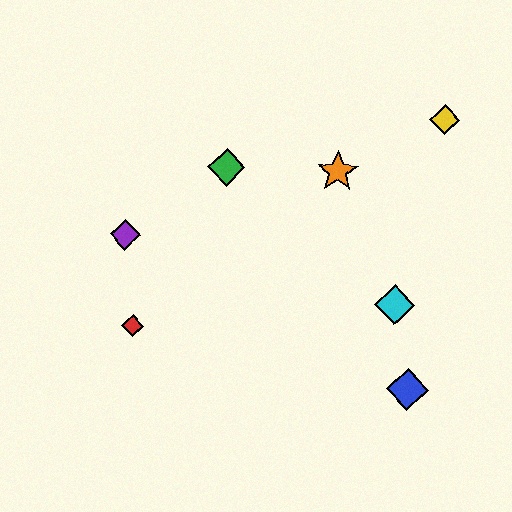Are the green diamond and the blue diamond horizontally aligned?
No, the green diamond is at y≈167 and the blue diamond is at y≈389.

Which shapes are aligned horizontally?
The green diamond, the orange star are aligned horizontally.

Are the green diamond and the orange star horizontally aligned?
Yes, both are at y≈167.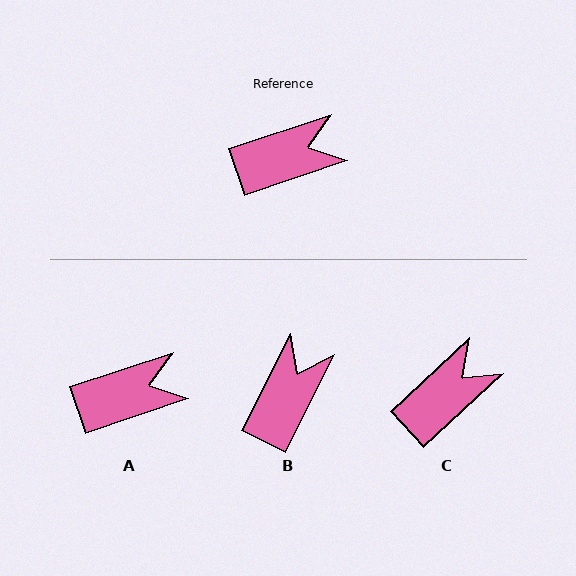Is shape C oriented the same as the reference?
No, it is off by about 24 degrees.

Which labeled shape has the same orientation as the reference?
A.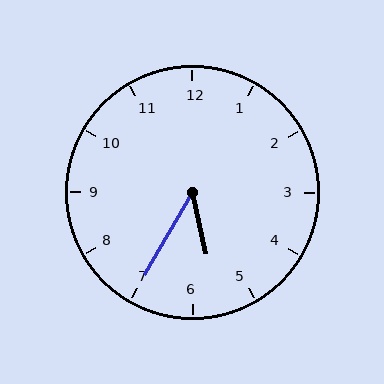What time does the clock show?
5:35.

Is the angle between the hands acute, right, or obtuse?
It is acute.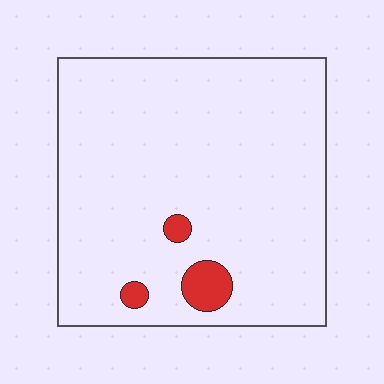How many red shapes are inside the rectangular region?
3.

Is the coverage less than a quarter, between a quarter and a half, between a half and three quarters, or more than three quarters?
Less than a quarter.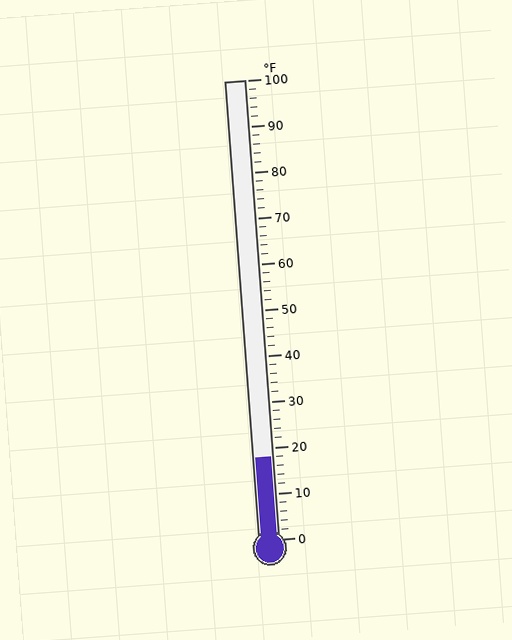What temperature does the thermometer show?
The thermometer shows approximately 18°F.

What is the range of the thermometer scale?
The thermometer scale ranges from 0°F to 100°F.